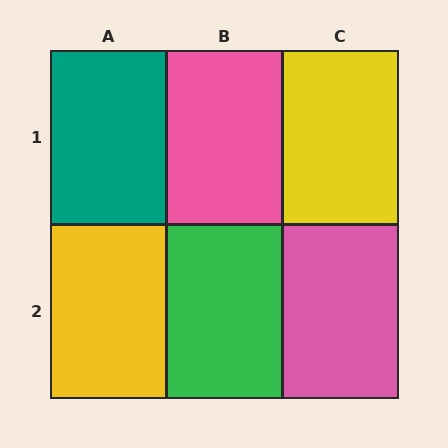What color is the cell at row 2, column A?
Yellow.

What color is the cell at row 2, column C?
Pink.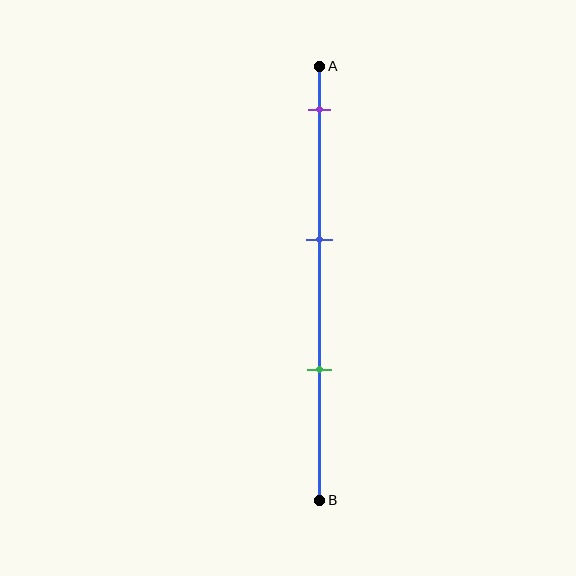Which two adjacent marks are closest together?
The blue and green marks are the closest adjacent pair.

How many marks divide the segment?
There are 3 marks dividing the segment.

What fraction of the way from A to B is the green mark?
The green mark is approximately 70% (0.7) of the way from A to B.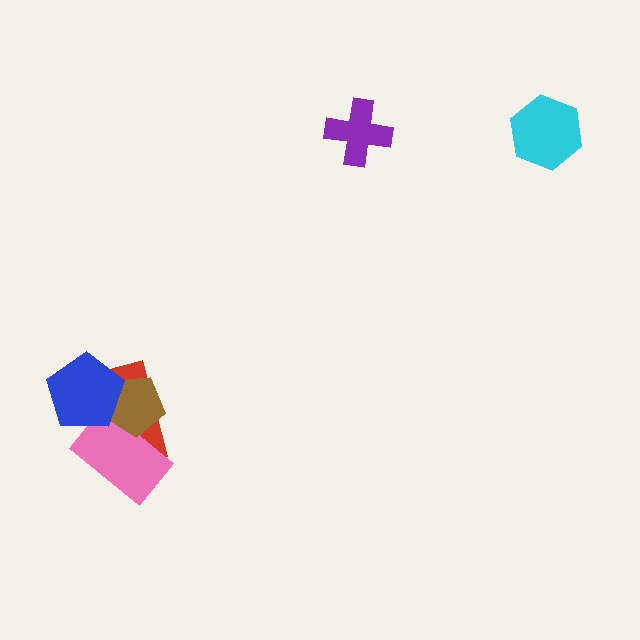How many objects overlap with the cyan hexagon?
0 objects overlap with the cyan hexagon.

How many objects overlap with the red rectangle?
3 objects overlap with the red rectangle.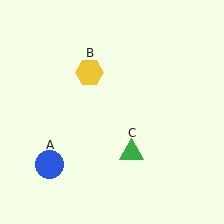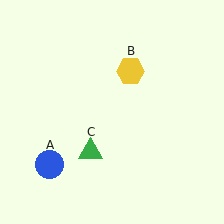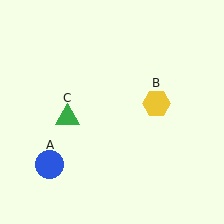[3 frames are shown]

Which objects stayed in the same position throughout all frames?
Blue circle (object A) remained stationary.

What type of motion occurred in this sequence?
The yellow hexagon (object B), green triangle (object C) rotated clockwise around the center of the scene.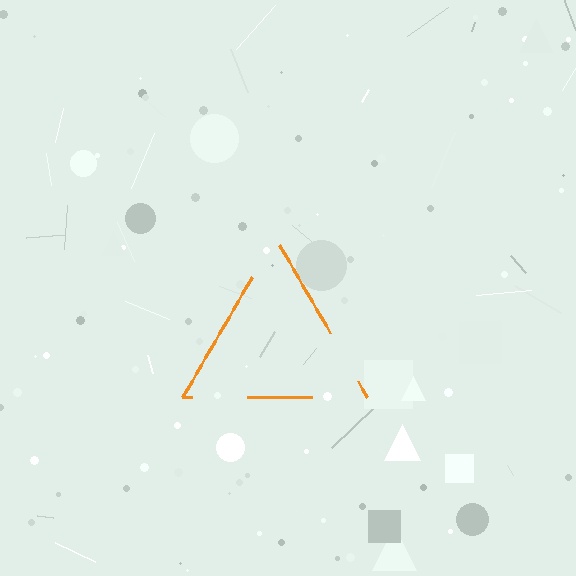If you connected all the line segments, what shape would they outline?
They would outline a triangle.